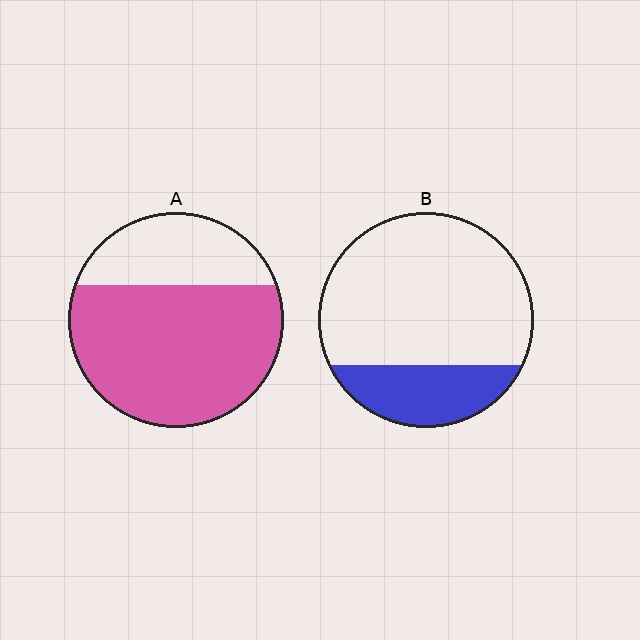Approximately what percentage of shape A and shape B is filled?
A is approximately 70% and B is approximately 25%.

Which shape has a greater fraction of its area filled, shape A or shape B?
Shape A.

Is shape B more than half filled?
No.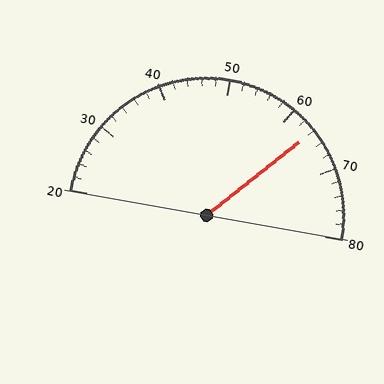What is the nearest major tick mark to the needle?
The nearest major tick mark is 60.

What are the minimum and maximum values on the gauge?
The gauge ranges from 20 to 80.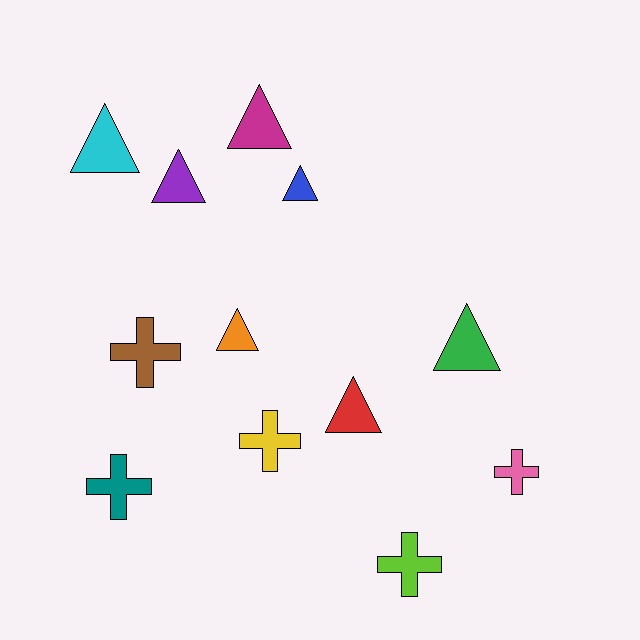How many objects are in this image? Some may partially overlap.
There are 12 objects.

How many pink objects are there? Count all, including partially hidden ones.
There is 1 pink object.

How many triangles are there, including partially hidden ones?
There are 7 triangles.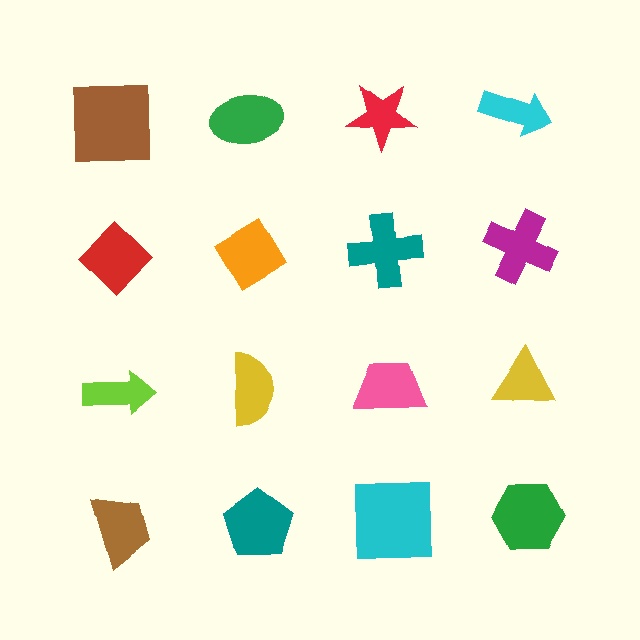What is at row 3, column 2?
A yellow semicircle.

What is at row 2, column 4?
A magenta cross.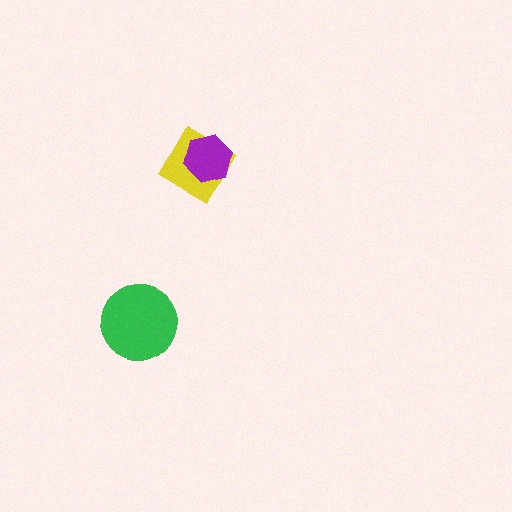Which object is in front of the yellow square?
The purple hexagon is in front of the yellow square.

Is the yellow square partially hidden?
Yes, it is partially covered by another shape.